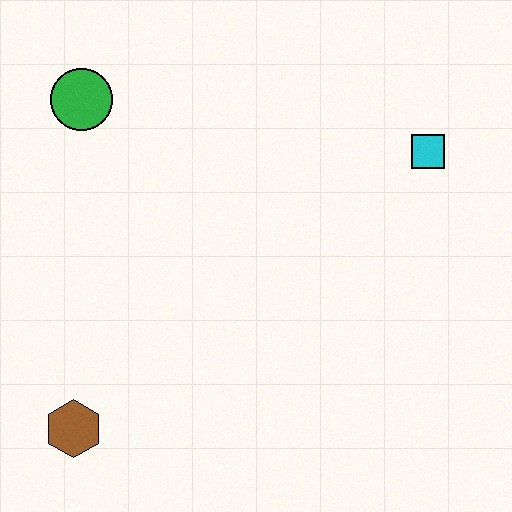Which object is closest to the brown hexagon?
The green circle is closest to the brown hexagon.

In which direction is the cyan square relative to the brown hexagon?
The cyan square is to the right of the brown hexagon.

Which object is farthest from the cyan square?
The brown hexagon is farthest from the cyan square.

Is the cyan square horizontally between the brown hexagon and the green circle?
No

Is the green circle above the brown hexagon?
Yes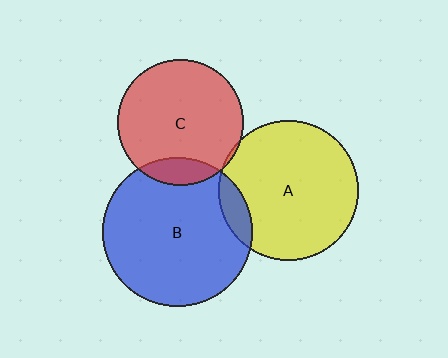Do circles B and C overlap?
Yes.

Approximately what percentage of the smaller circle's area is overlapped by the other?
Approximately 15%.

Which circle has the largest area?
Circle B (blue).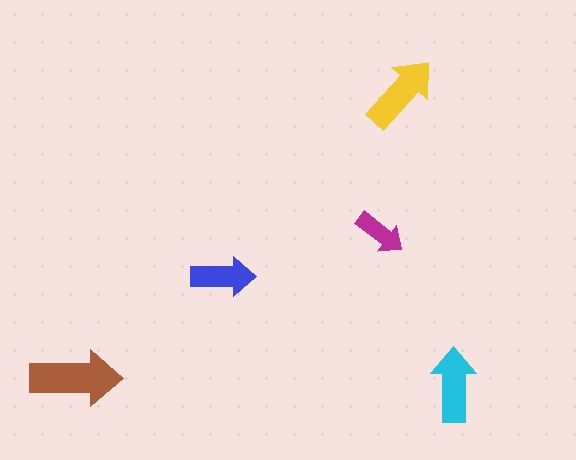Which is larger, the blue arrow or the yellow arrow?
The yellow one.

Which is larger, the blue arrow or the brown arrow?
The brown one.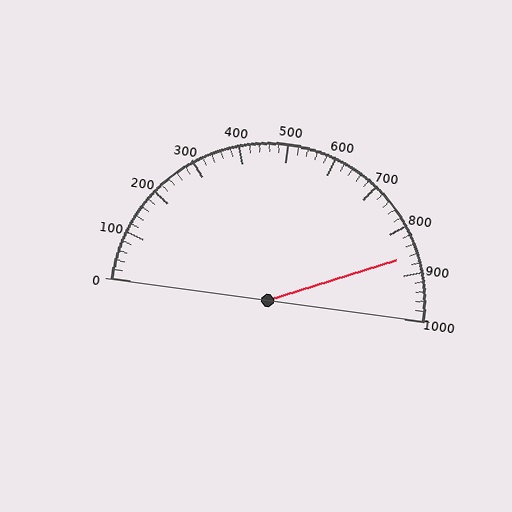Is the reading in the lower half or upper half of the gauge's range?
The reading is in the upper half of the range (0 to 1000).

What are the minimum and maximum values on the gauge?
The gauge ranges from 0 to 1000.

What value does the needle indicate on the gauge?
The needle indicates approximately 860.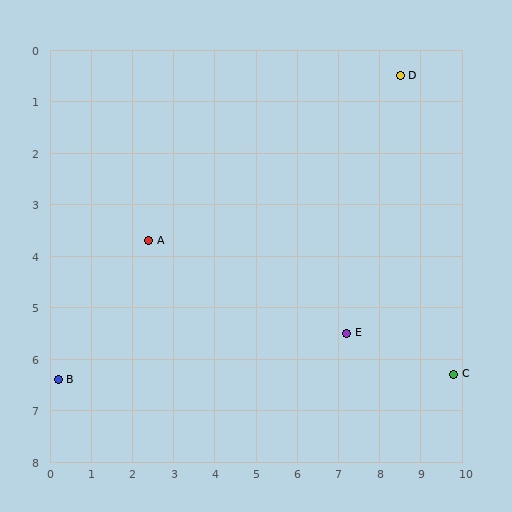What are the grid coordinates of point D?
Point D is at approximately (8.5, 0.5).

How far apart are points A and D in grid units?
Points A and D are about 6.9 grid units apart.